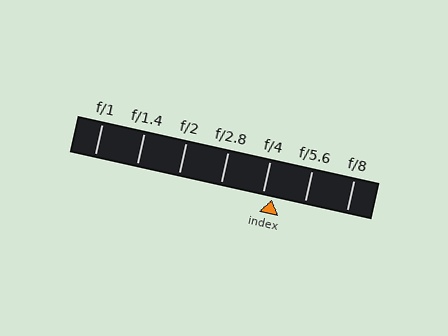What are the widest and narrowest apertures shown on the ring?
The widest aperture shown is f/1 and the narrowest is f/8.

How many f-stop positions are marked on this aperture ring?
There are 7 f-stop positions marked.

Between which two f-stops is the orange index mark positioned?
The index mark is between f/4 and f/5.6.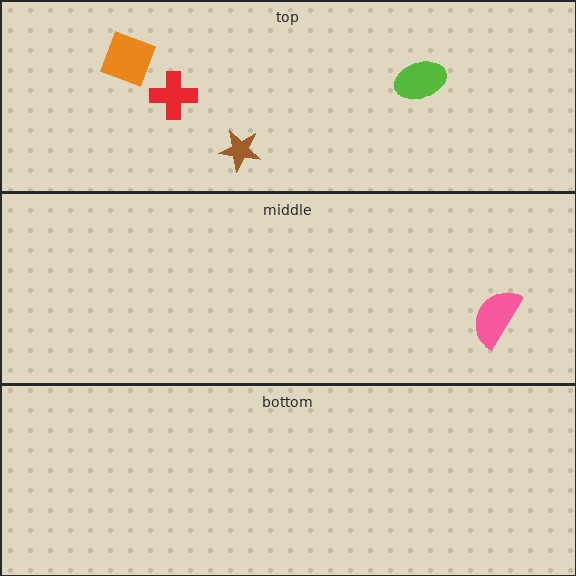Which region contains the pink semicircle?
The middle region.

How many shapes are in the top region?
4.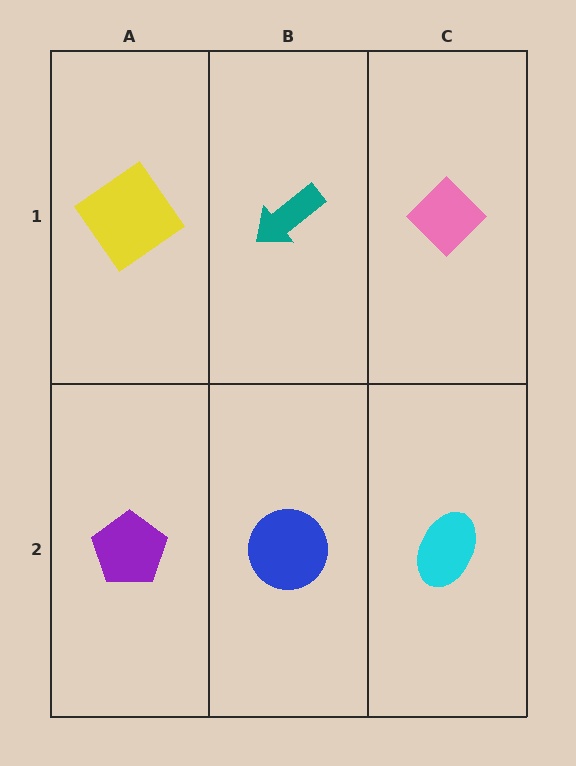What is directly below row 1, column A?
A purple pentagon.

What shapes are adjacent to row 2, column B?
A teal arrow (row 1, column B), a purple pentagon (row 2, column A), a cyan ellipse (row 2, column C).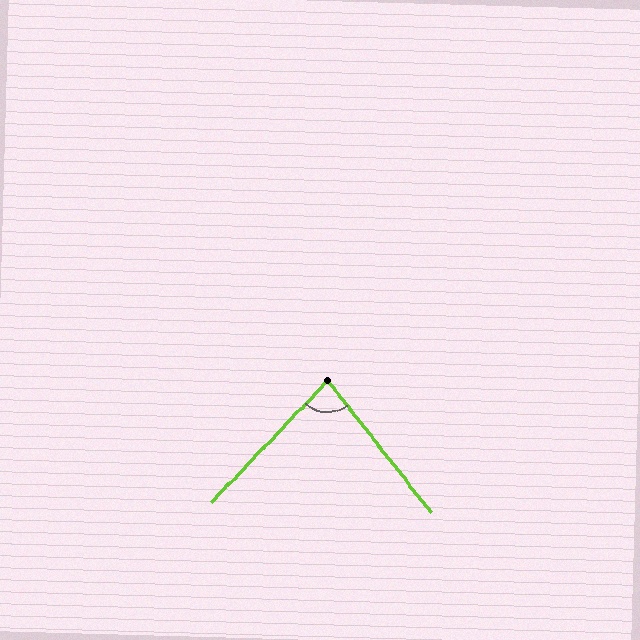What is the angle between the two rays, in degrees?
Approximately 82 degrees.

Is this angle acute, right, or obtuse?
It is acute.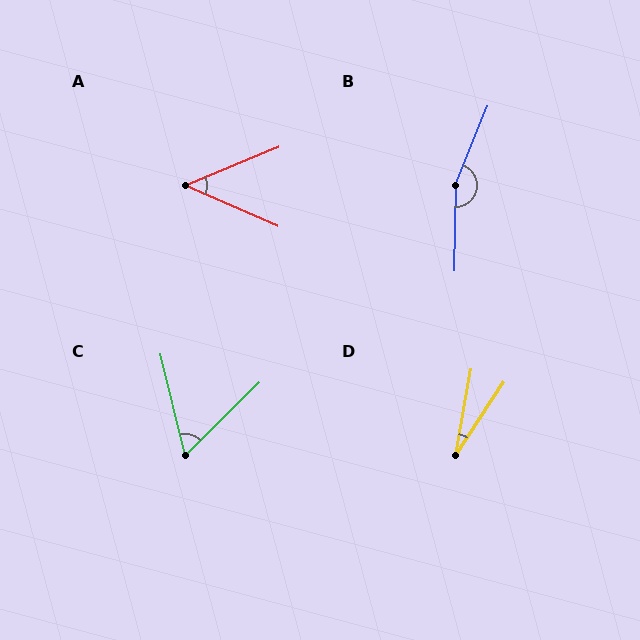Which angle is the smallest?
D, at approximately 23 degrees.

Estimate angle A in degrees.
Approximately 46 degrees.